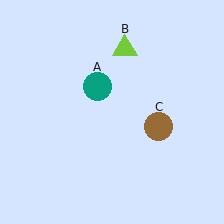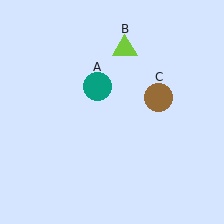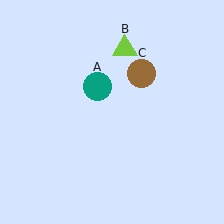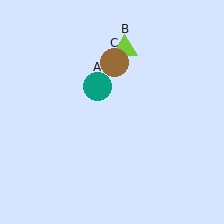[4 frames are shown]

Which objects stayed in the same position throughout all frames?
Teal circle (object A) and lime triangle (object B) remained stationary.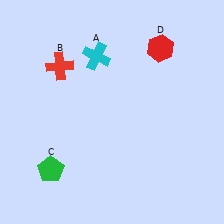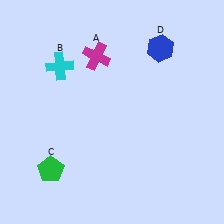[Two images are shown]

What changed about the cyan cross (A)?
In Image 1, A is cyan. In Image 2, it changed to magenta.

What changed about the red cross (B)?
In Image 1, B is red. In Image 2, it changed to cyan.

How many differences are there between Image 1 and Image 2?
There are 3 differences between the two images.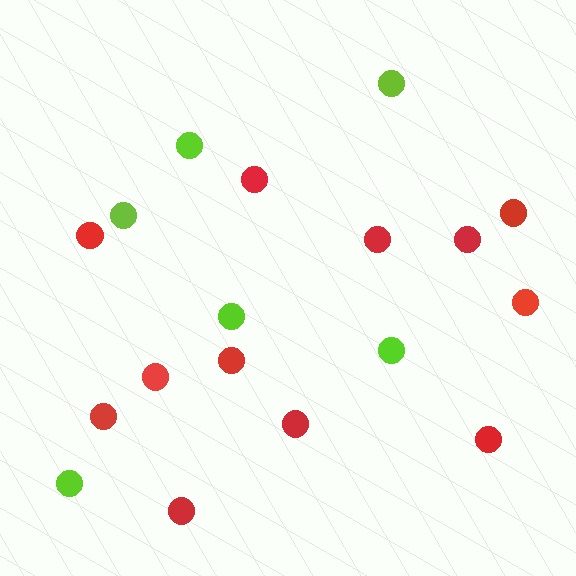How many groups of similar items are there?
There are 2 groups: one group of red circles (12) and one group of lime circles (6).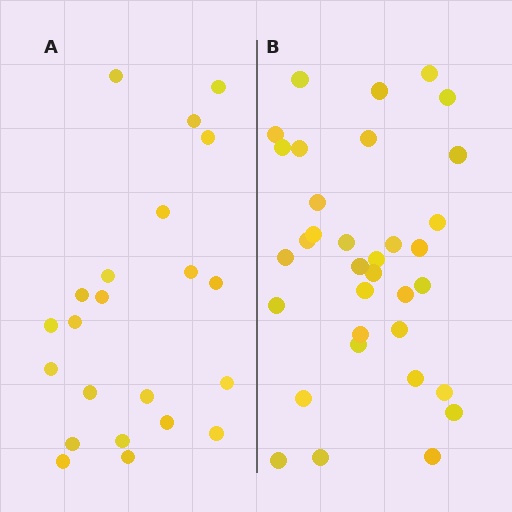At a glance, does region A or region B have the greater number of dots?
Region B (the right region) has more dots.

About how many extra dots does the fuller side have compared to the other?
Region B has roughly 12 or so more dots than region A.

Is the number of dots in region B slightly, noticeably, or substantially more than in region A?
Region B has substantially more. The ratio is roughly 1.5 to 1.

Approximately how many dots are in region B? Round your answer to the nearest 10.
About 30 dots. (The exact count is 34, which rounds to 30.)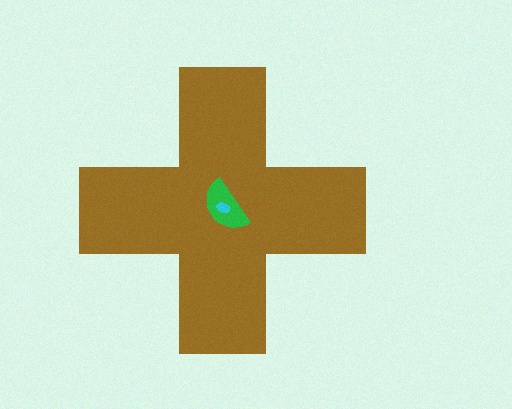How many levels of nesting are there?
3.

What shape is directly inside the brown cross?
The green semicircle.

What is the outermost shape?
The brown cross.